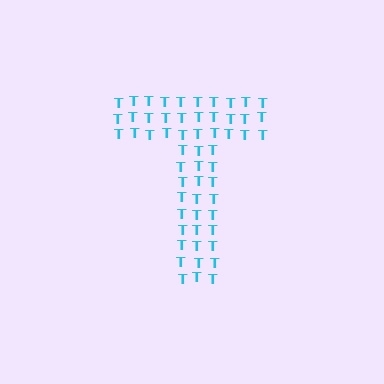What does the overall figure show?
The overall figure shows the letter T.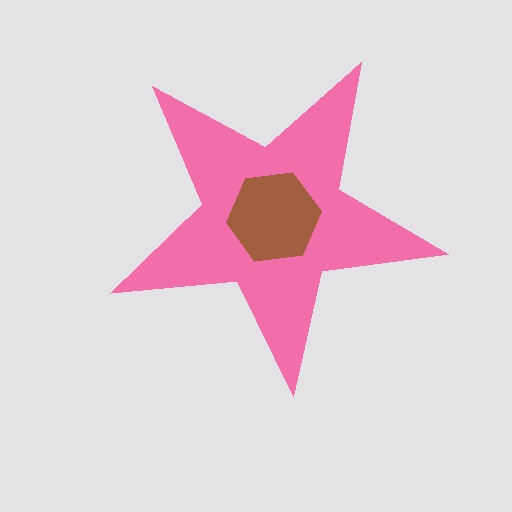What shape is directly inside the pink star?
The brown hexagon.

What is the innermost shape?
The brown hexagon.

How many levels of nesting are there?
2.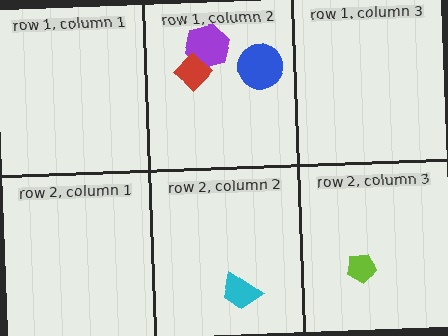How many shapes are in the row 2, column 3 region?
1.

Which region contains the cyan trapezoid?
The row 2, column 2 region.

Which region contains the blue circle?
The row 1, column 2 region.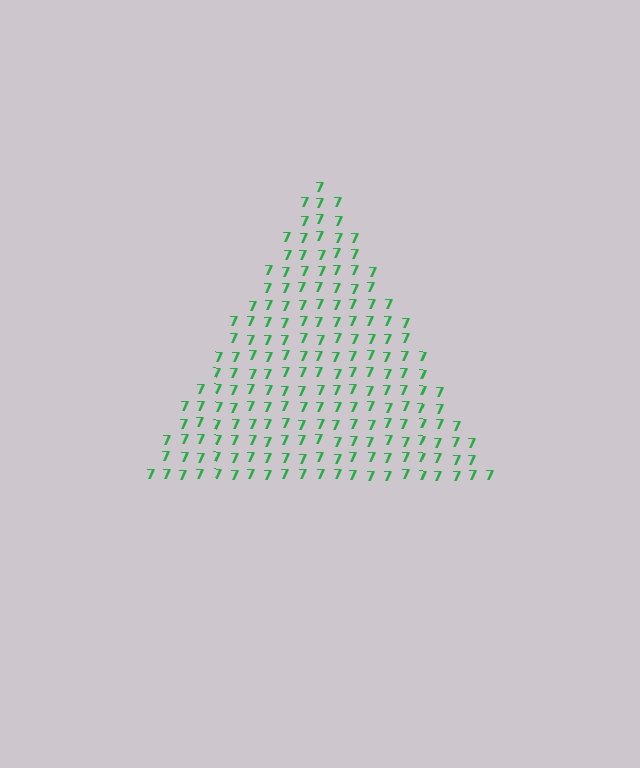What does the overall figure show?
The overall figure shows a triangle.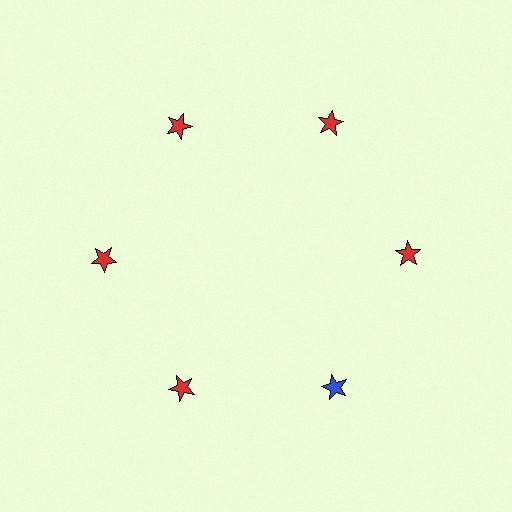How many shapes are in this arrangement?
There are 6 shapes arranged in a ring pattern.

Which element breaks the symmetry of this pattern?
The blue star at roughly the 5 o'clock position breaks the symmetry. All other shapes are red stars.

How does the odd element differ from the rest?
It has a different color: blue instead of red.